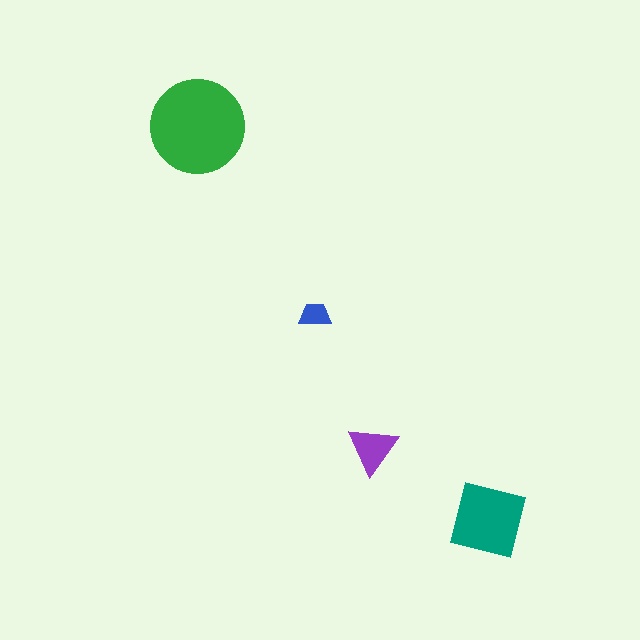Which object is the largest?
The green circle.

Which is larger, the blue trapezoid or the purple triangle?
The purple triangle.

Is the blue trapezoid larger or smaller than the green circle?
Smaller.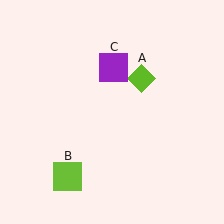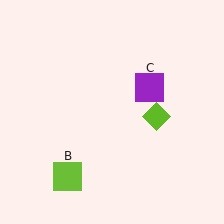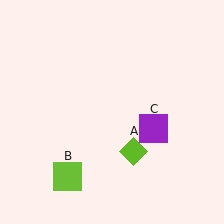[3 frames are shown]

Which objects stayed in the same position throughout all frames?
Lime square (object B) remained stationary.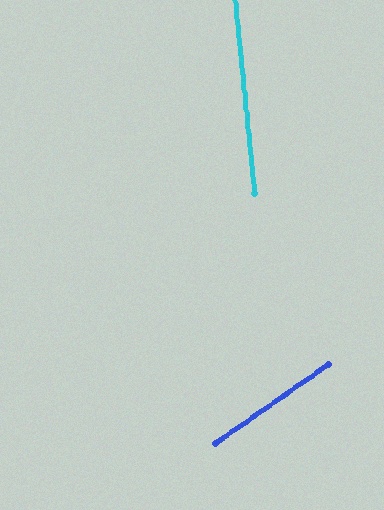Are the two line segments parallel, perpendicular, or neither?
Neither parallel nor perpendicular — they differ by about 61°.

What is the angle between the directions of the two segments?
Approximately 61 degrees.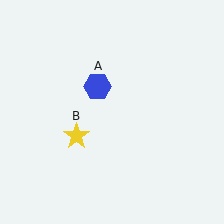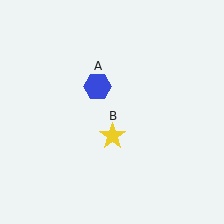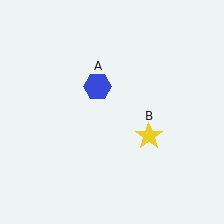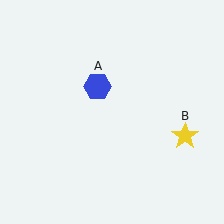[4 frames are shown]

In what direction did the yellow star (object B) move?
The yellow star (object B) moved right.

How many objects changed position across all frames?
1 object changed position: yellow star (object B).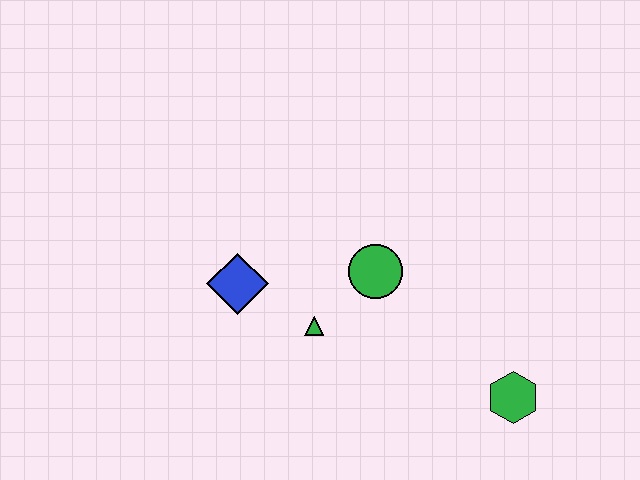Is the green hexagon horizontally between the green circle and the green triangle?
No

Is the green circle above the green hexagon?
Yes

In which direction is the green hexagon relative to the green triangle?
The green hexagon is to the right of the green triangle.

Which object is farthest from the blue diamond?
The green hexagon is farthest from the blue diamond.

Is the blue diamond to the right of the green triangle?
No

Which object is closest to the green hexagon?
The green circle is closest to the green hexagon.